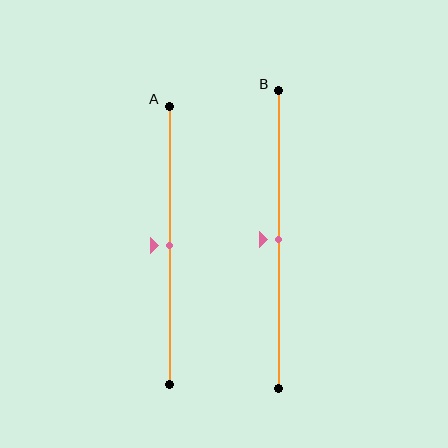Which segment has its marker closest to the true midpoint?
Segment A has its marker closest to the true midpoint.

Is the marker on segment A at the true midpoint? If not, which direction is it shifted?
Yes, the marker on segment A is at the true midpoint.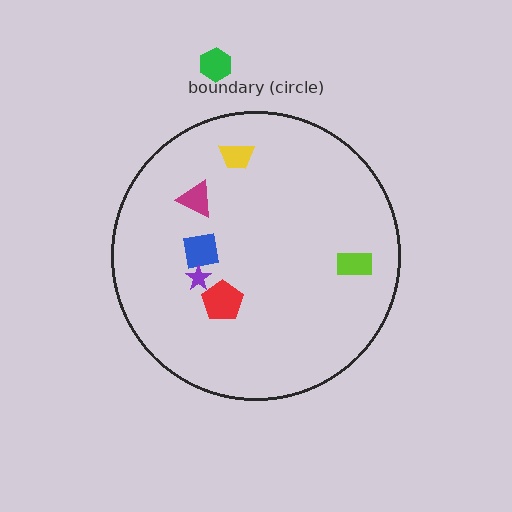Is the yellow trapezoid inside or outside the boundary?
Inside.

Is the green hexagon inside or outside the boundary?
Outside.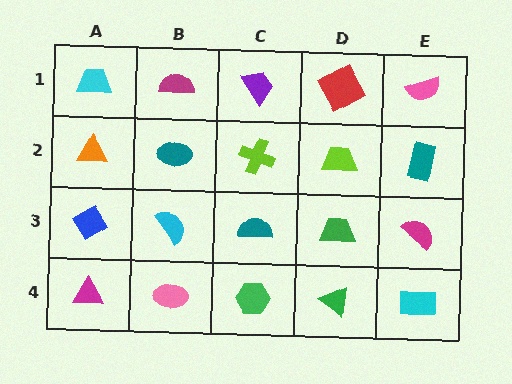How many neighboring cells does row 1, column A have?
2.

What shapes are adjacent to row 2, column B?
A magenta semicircle (row 1, column B), a cyan semicircle (row 3, column B), an orange triangle (row 2, column A), a lime cross (row 2, column C).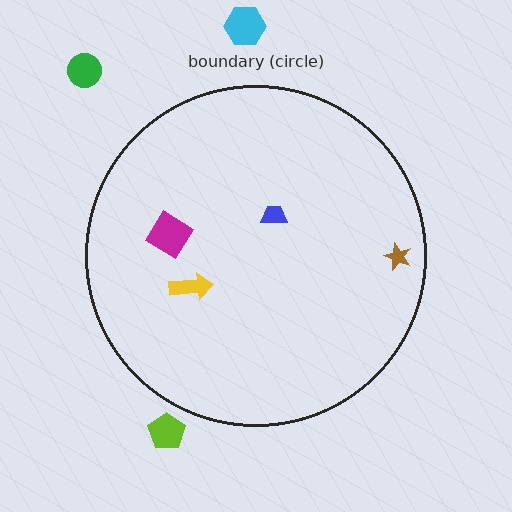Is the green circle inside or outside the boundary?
Outside.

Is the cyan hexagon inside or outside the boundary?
Outside.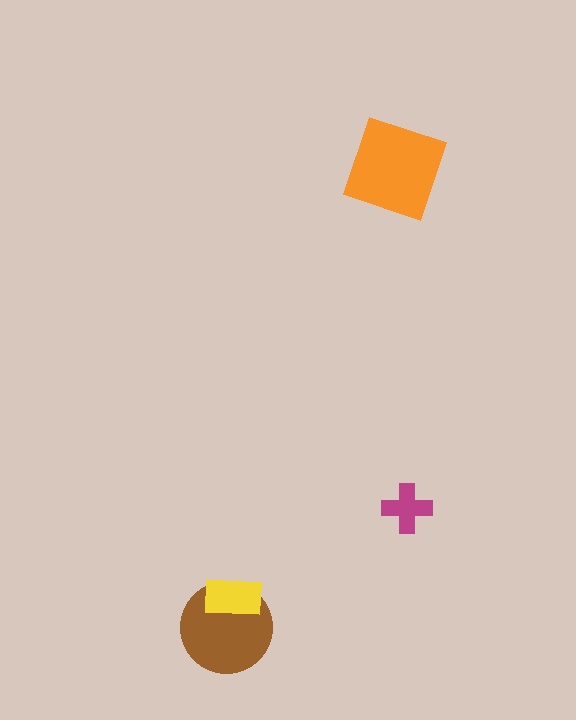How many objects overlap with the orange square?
0 objects overlap with the orange square.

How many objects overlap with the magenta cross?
0 objects overlap with the magenta cross.